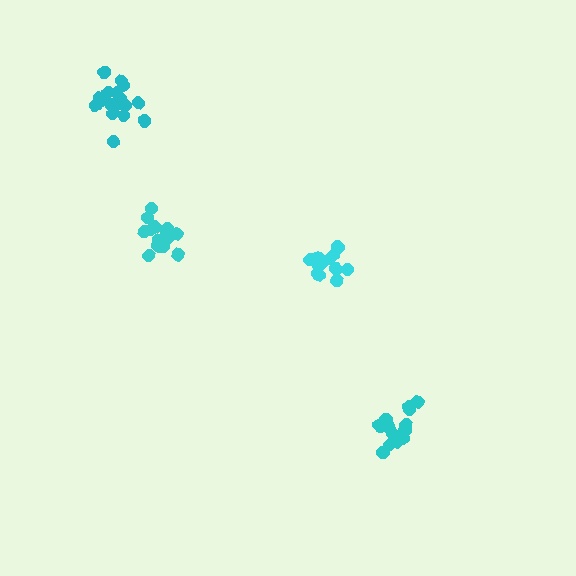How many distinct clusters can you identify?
There are 4 distinct clusters.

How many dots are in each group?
Group 1: 15 dots, Group 2: 17 dots, Group 3: 13 dots, Group 4: 14 dots (59 total).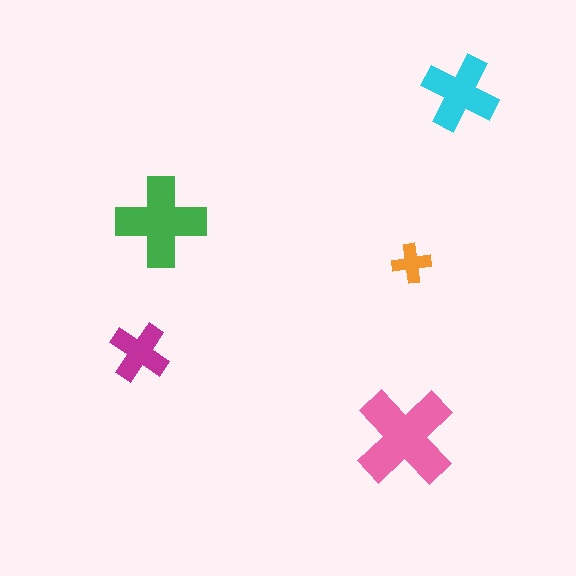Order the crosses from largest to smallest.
the pink one, the green one, the cyan one, the magenta one, the orange one.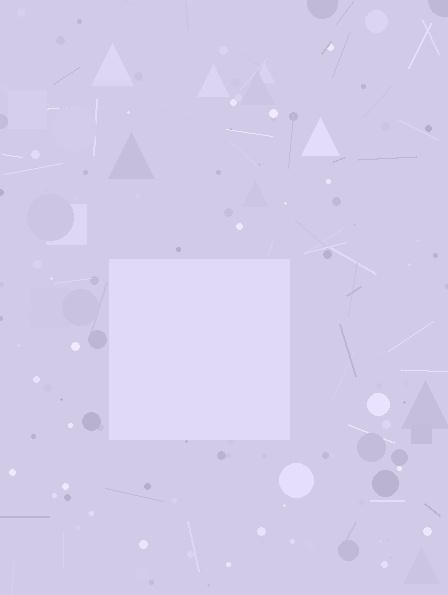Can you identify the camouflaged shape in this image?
The camouflaged shape is a square.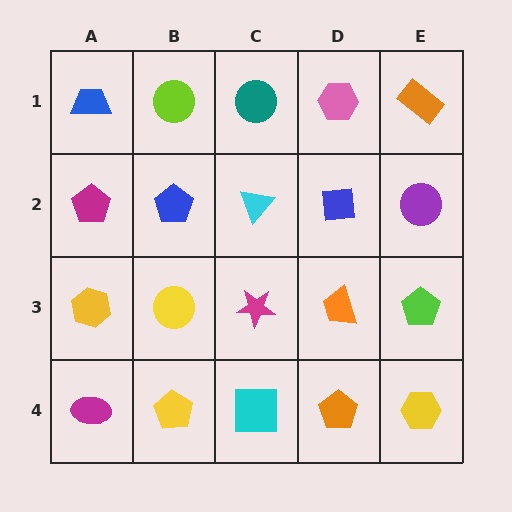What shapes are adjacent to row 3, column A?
A magenta pentagon (row 2, column A), a magenta ellipse (row 4, column A), a yellow circle (row 3, column B).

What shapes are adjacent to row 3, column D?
A blue square (row 2, column D), an orange pentagon (row 4, column D), a magenta star (row 3, column C), a lime pentagon (row 3, column E).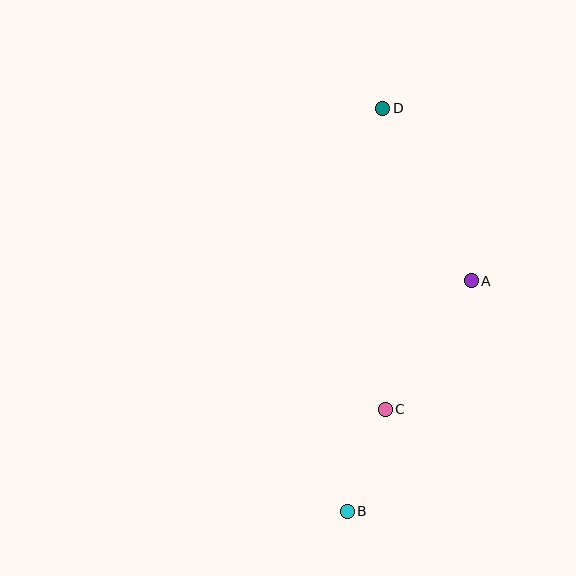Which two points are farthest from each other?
Points B and D are farthest from each other.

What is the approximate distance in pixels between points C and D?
The distance between C and D is approximately 301 pixels.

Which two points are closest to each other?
Points B and C are closest to each other.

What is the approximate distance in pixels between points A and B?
The distance between A and B is approximately 262 pixels.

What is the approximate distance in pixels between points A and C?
The distance between A and C is approximately 155 pixels.